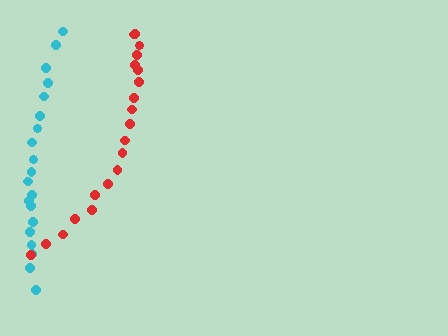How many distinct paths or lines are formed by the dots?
There are 2 distinct paths.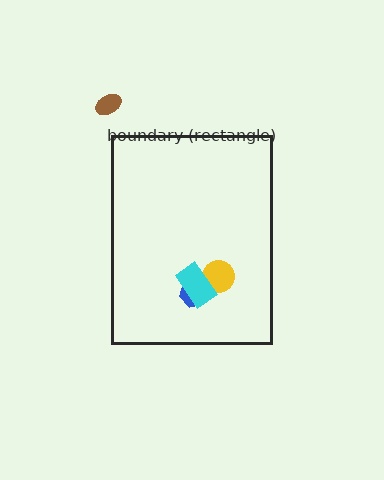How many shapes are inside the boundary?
3 inside, 1 outside.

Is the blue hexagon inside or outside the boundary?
Inside.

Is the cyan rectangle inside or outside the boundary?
Inside.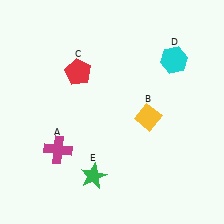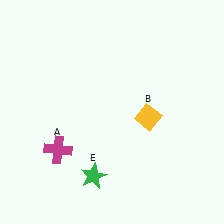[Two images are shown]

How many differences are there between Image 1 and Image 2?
There are 2 differences between the two images.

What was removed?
The cyan hexagon (D), the red pentagon (C) were removed in Image 2.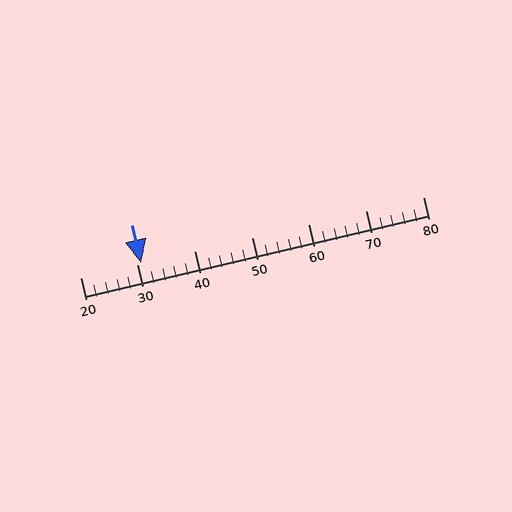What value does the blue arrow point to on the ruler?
The blue arrow points to approximately 31.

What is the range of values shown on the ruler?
The ruler shows values from 20 to 80.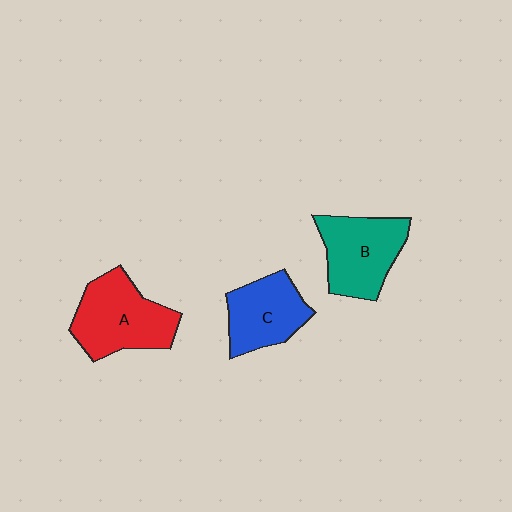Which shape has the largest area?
Shape A (red).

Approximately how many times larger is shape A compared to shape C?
Approximately 1.3 times.